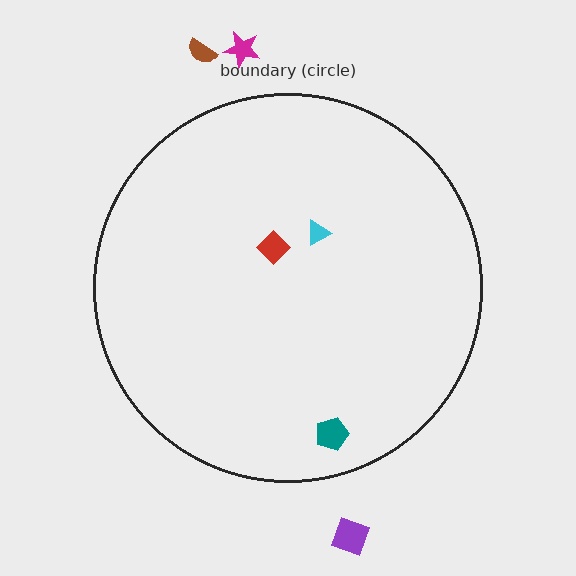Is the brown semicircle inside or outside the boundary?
Outside.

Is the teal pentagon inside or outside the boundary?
Inside.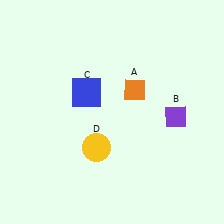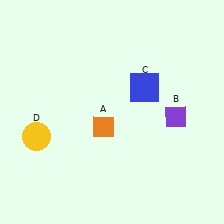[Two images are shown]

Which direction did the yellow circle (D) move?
The yellow circle (D) moved left.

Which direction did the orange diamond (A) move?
The orange diamond (A) moved down.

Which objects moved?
The objects that moved are: the orange diamond (A), the blue square (C), the yellow circle (D).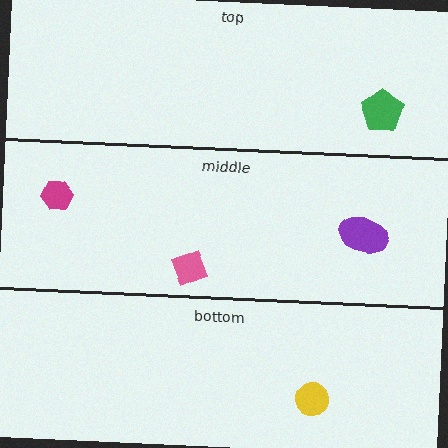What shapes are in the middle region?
The purple ellipse, the pink diamond, the magenta hexagon.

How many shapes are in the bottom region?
1.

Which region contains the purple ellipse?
The middle region.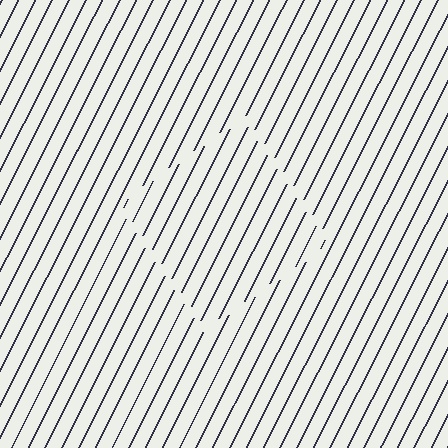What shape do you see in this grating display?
An illusory square. The interior of the shape contains the same grating, shifted by half a period — the contour is defined by the phase discontinuity where line-ends from the inner and outer gratings abut.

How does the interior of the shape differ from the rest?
The interior of the shape contains the same grating, shifted by half a period — the contour is defined by the phase discontinuity where line-ends from the inner and outer gratings abut.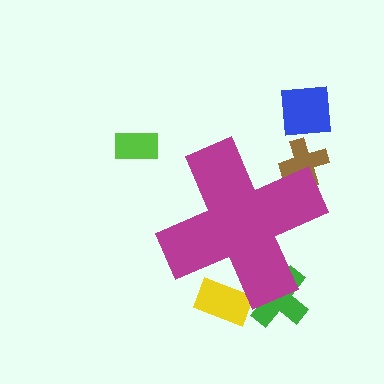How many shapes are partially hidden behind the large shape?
3 shapes are partially hidden.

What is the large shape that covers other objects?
A magenta cross.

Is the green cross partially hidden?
Yes, the green cross is partially hidden behind the magenta cross.